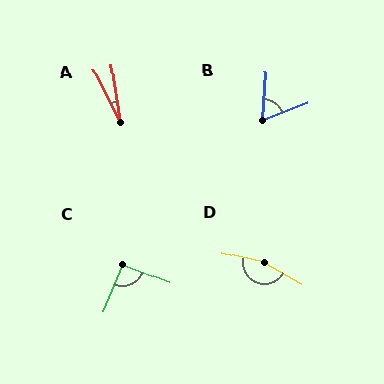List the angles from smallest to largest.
A (18°), B (64°), C (91°), D (163°).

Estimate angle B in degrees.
Approximately 64 degrees.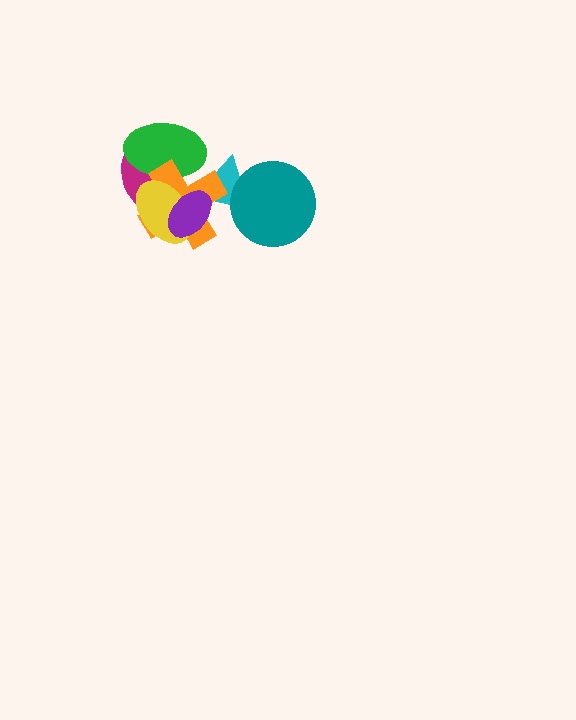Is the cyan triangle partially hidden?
Yes, it is partially covered by another shape.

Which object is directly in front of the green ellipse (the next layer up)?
The orange cross is directly in front of the green ellipse.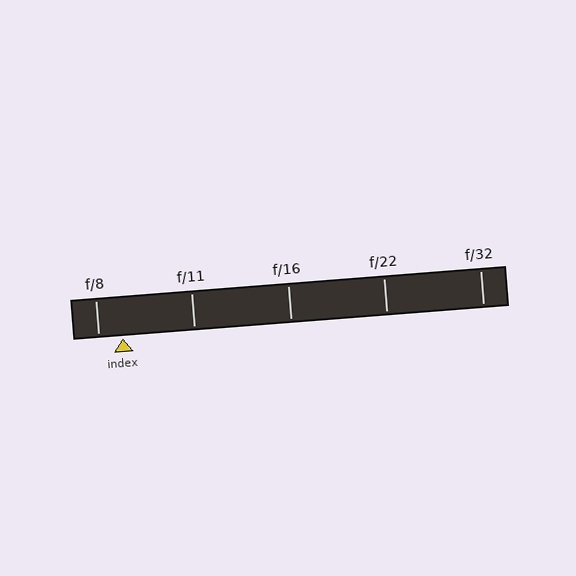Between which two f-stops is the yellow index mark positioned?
The index mark is between f/8 and f/11.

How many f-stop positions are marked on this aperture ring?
There are 5 f-stop positions marked.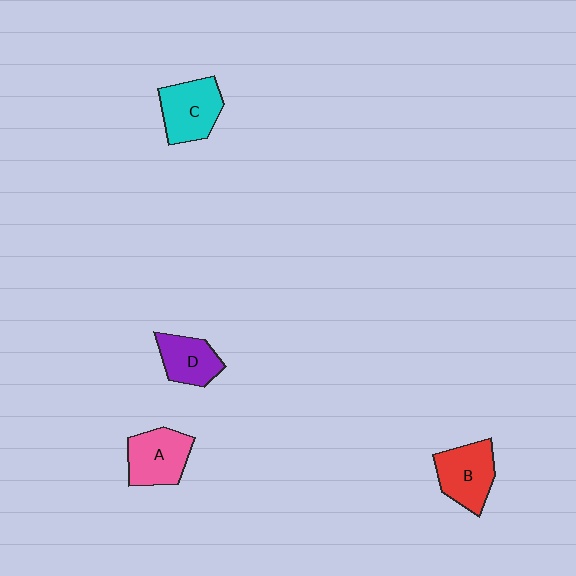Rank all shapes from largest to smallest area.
From largest to smallest: C (cyan), B (red), A (pink), D (purple).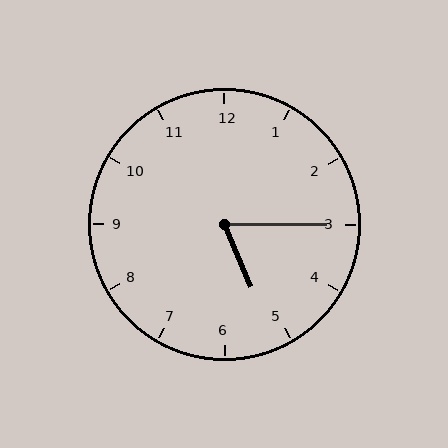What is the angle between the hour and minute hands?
Approximately 68 degrees.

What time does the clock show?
5:15.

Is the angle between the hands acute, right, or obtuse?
It is acute.